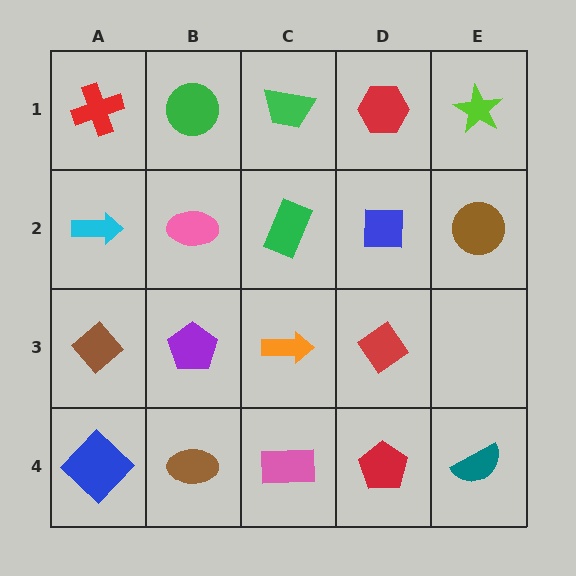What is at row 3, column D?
A red diamond.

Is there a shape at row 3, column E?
No, that cell is empty.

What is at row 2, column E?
A brown circle.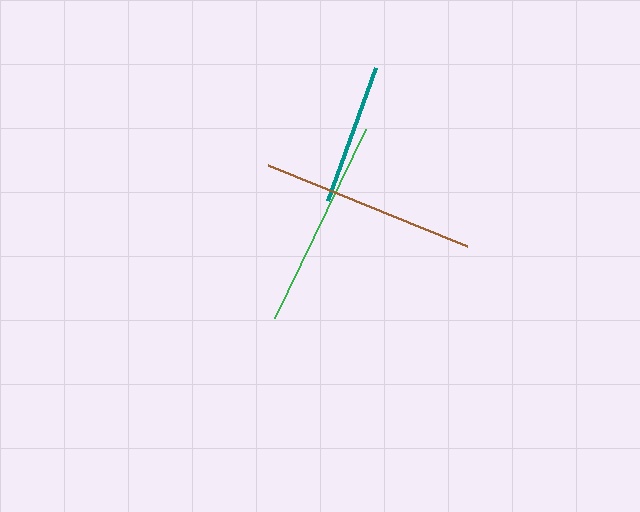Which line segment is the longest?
The brown line is the longest at approximately 215 pixels.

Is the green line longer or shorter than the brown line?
The brown line is longer than the green line.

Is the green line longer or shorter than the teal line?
The green line is longer than the teal line.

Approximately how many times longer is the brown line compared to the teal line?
The brown line is approximately 1.5 times the length of the teal line.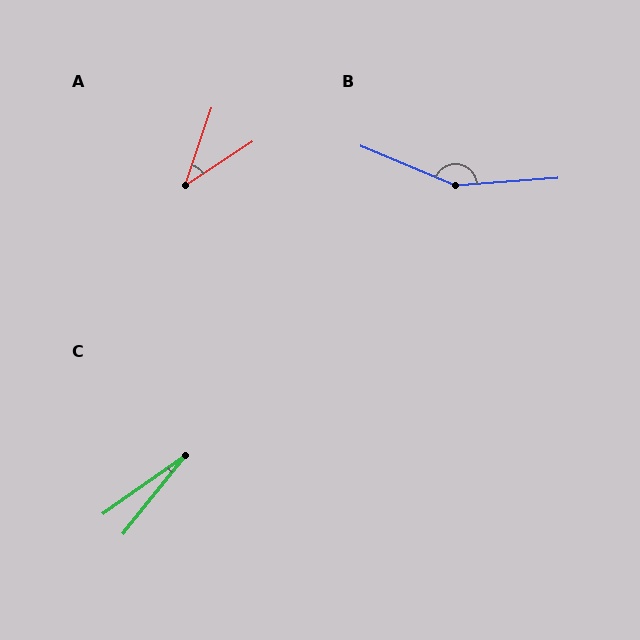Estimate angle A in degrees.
Approximately 38 degrees.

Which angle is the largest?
B, at approximately 153 degrees.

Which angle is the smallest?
C, at approximately 16 degrees.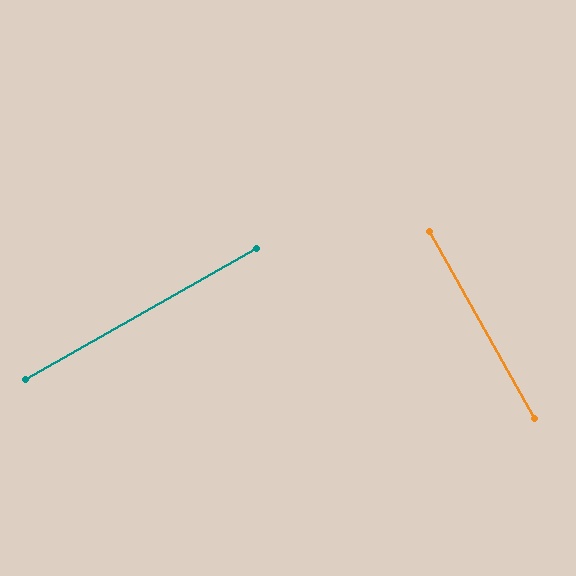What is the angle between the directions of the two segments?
Approximately 90 degrees.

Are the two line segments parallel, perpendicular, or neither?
Perpendicular — they meet at approximately 90°.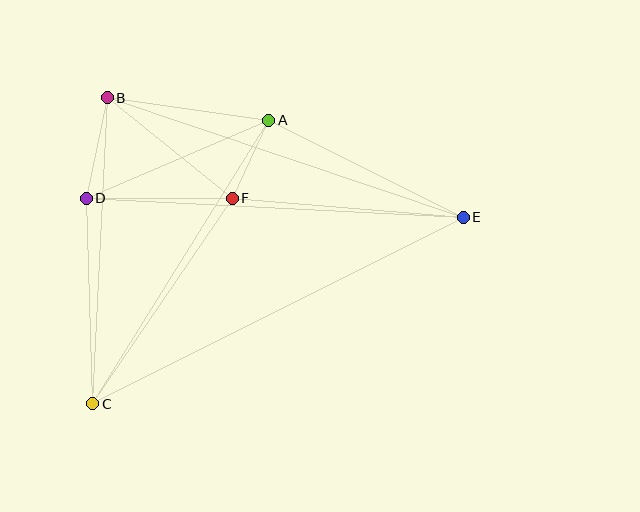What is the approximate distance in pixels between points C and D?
The distance between C and D is approximately 205 pixels.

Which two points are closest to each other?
Points A and F are closest to each other.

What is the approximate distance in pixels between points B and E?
The distance between B and E is approximately 375 pixels.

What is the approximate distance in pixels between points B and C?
The distance between B and C is approximately 306 pixels.